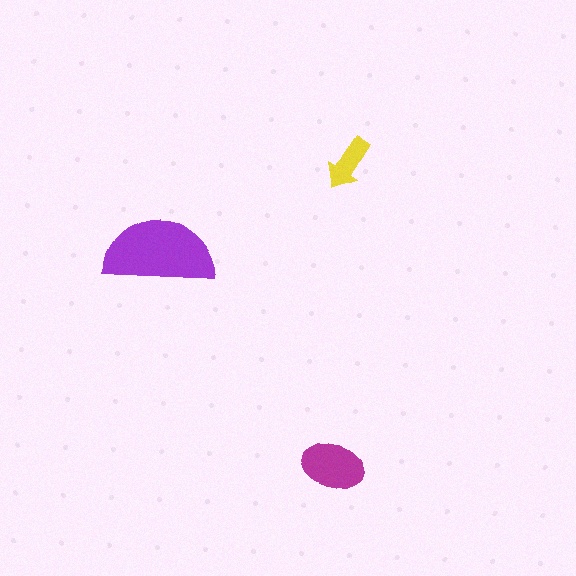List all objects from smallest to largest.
The yellow arrow, the magenta ellipse, the purple semicircle.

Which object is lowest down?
The magenta ellipse is bottommost.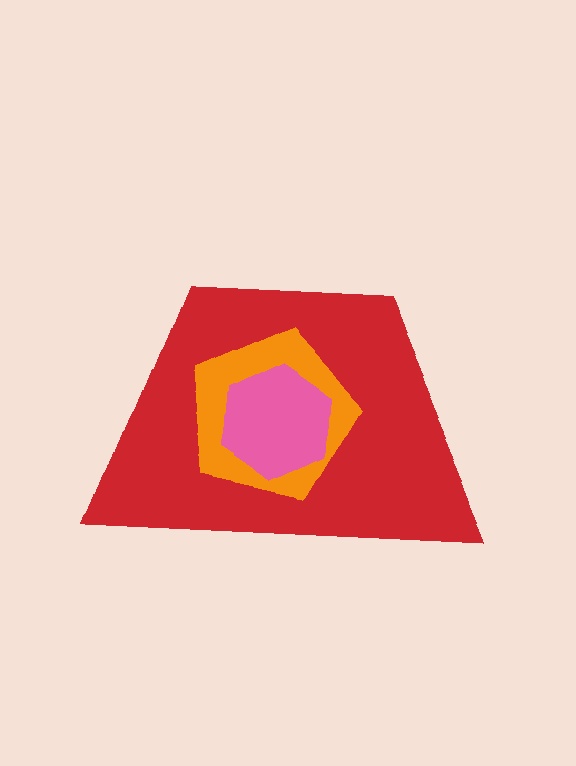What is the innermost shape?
The pink hexagon.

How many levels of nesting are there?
3.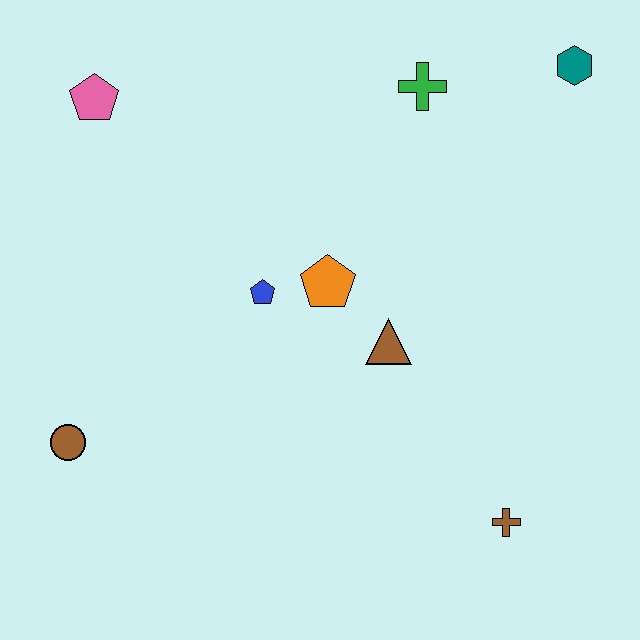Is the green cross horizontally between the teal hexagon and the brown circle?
Yes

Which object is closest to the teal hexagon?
The green cross is closest to the teal hexagon.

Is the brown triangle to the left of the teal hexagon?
Yes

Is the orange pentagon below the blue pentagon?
No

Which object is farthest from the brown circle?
The teal hexagon is farthest from the brown circle.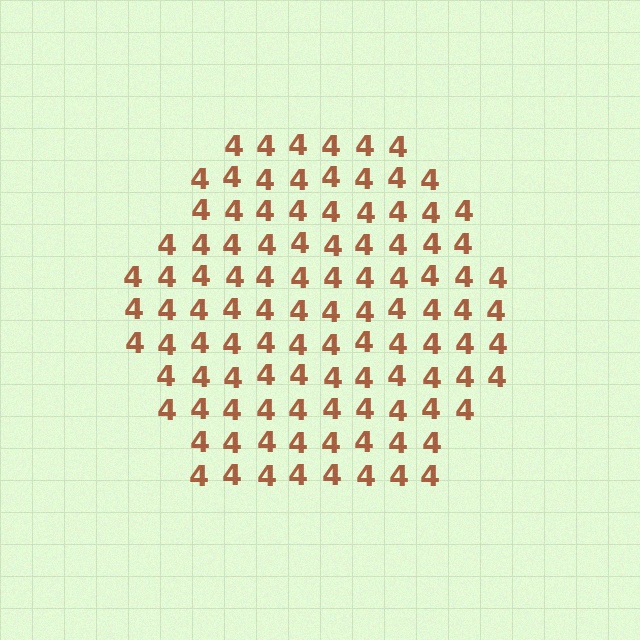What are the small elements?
The small elements are digit 4's.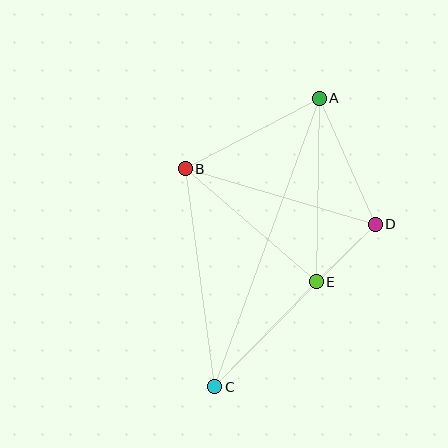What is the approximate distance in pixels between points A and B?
The distance between A and B is approximately 151 pixels.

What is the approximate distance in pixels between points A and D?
The distance between A and D is approximately 138 pixels.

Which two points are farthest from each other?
Points A and C are farthest from each other.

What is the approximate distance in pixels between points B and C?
The distance between B and C is approximately 220 pixels.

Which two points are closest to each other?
Points D and E are closest to each other.